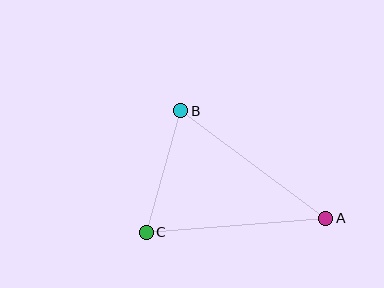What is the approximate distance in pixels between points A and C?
The distance between A and C is approximately 180 pixels.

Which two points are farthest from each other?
Points A and B are farthest from each other.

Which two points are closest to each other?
Points B and C are closest to each other.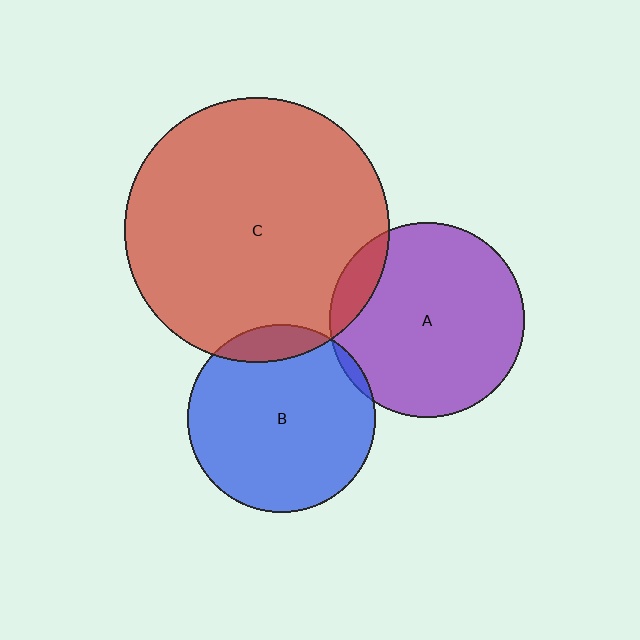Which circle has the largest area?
Circle C (red).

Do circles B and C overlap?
Yes.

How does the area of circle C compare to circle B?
Approximately 2.0 times.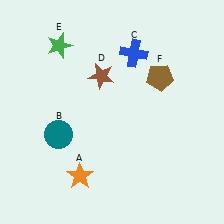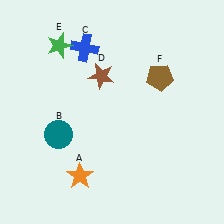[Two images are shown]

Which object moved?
The blue cross (C) moved left.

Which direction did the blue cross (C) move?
The blue cross (C) moved left.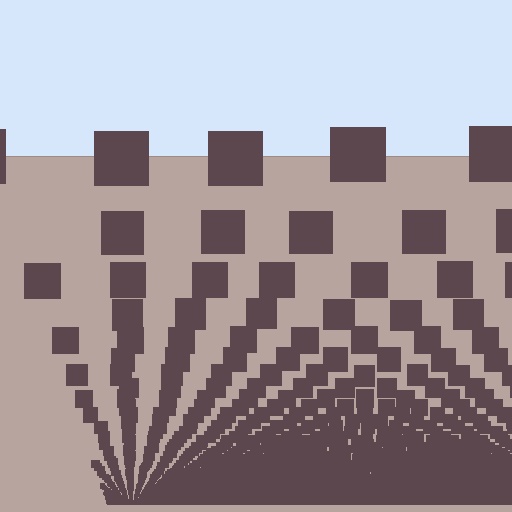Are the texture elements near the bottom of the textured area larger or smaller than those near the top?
Smaller. The gradient is inverted — elements near the bottom are smaller and denser.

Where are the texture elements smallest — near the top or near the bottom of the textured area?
Near the bottom.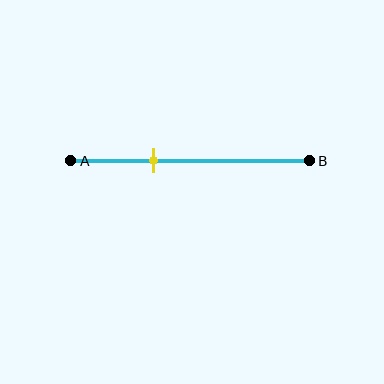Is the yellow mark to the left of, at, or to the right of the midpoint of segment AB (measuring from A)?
The yellow mark is to the left of the midpoint of segment AB.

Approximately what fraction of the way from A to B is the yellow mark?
The yellow mark is approximately 35% of the way from A to B.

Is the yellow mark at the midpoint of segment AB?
No, the mark is at about 35% from A, not at the 50% midpoint.